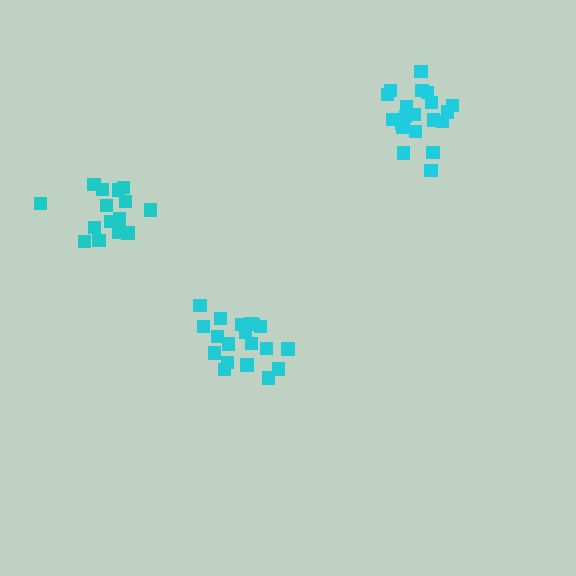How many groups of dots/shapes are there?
There are 3 groups.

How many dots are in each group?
Group 1: 18 dots, Group 2: 20 dots, Group 3: 19 dots (57 total).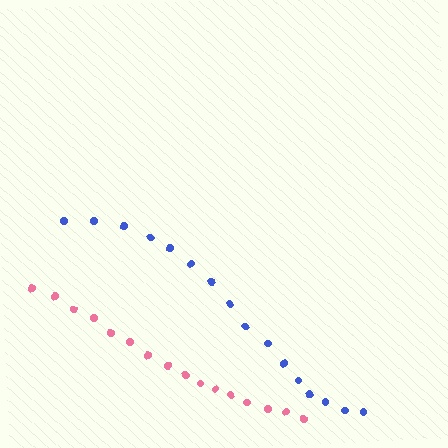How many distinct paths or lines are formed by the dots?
There are 2 distinct paths.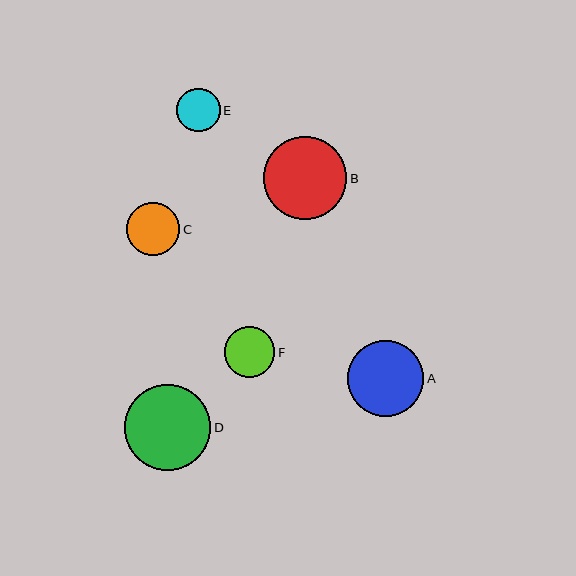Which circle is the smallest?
Circle E is the smallest with a size of approximately 44 pixels.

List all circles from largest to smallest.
From largest to smallest: D, B, A, C, F, E.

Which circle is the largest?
Circle D is the largest with a size of approximately 86 pixels.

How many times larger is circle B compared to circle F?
Circle B is approximately 1.7 times the size of circle F.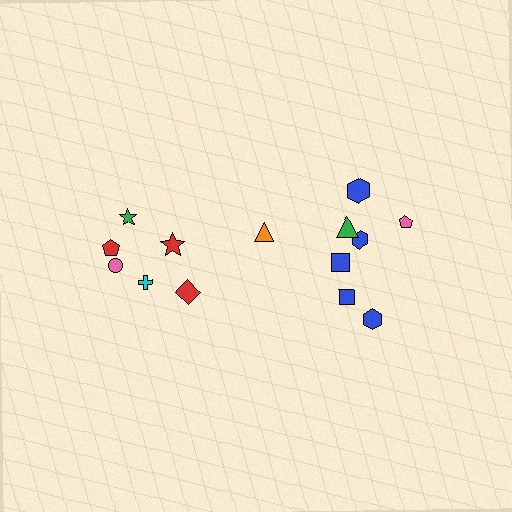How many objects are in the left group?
There are 6 objects.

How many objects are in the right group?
There are 8 objects.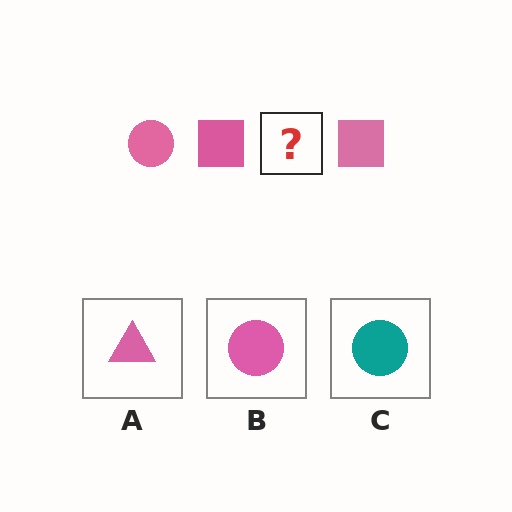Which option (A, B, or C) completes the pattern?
B.